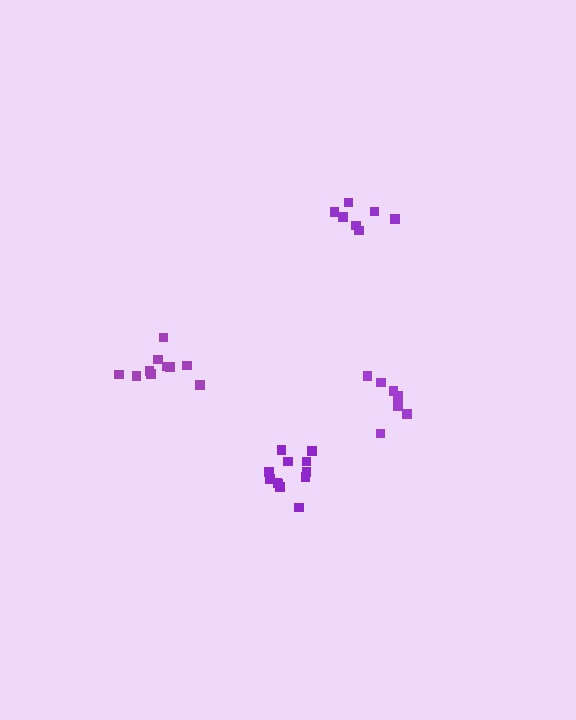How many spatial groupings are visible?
There are 4 spatial groupings.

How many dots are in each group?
Group 1: 7 dots, Group 2: 7 dots, Group 3: 10 dots, Group 4: 12 dots (36 total).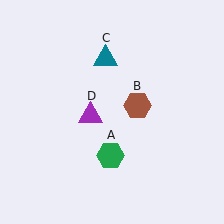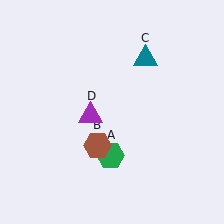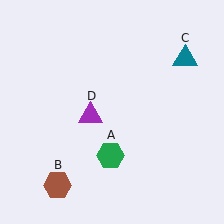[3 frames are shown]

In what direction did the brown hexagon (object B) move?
The brown hexagon (object B) moved down and to the left.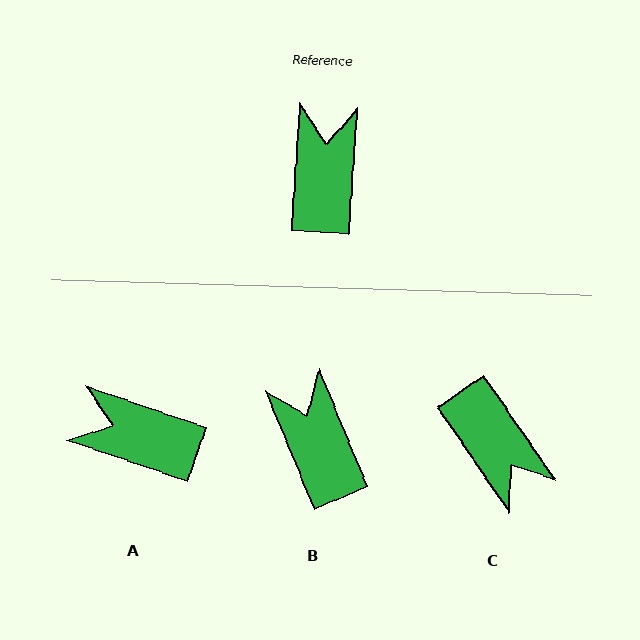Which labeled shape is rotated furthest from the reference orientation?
C, about 142 degrees away.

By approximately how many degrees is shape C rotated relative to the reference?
Approximately 142 degrees clockwise.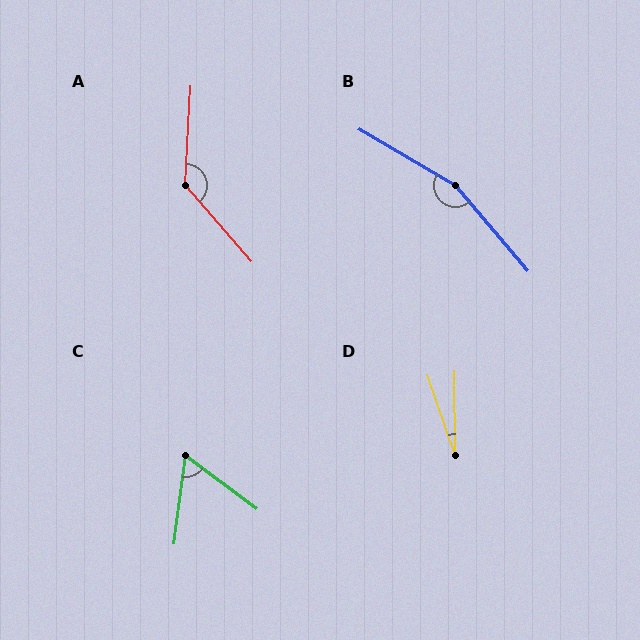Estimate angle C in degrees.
Approximately 61 degrees.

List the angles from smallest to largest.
D (19°), C (61°), A (136°), B (160°).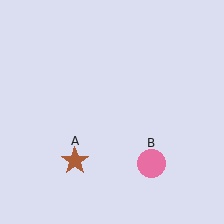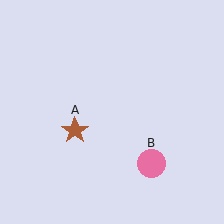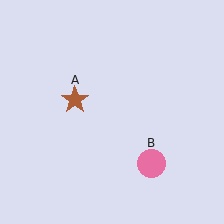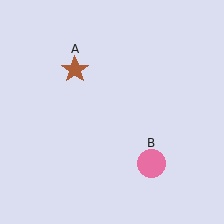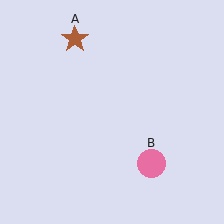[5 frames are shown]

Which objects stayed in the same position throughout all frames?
Pink circle (object B) remained stationary.